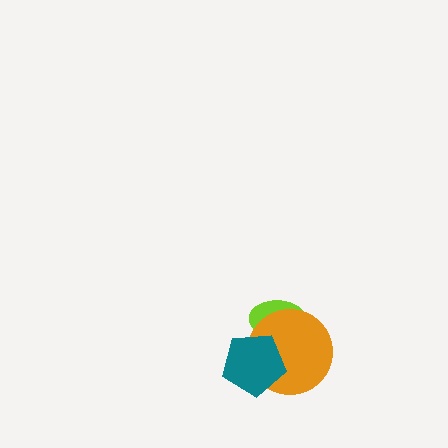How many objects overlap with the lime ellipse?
2 objects overlap with the lime ellipse.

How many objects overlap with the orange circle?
2 objects overlap with the orange circle.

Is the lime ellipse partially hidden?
Yes, it is partially covered by another shape.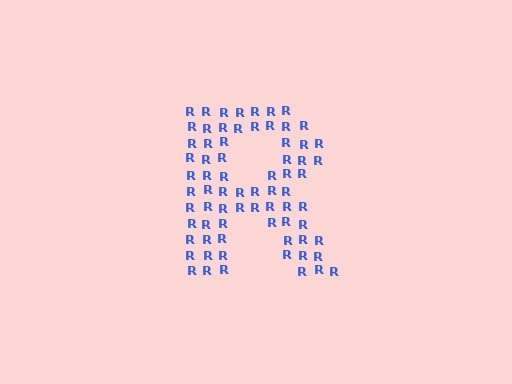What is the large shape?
The large shape is the letter R.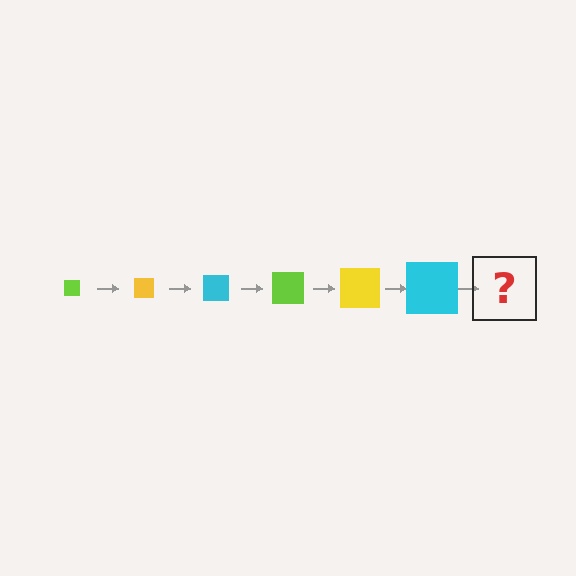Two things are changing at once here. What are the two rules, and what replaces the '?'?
The two rules are that the square grows larger each step and the color cycles through lime, yellow, and cyan. The '?' should be a lime square, larger than the previous one.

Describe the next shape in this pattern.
It should be a lime square, larger than the previous one.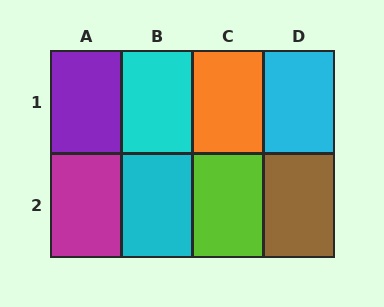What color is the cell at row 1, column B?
Cyan.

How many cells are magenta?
1 cell is magenta.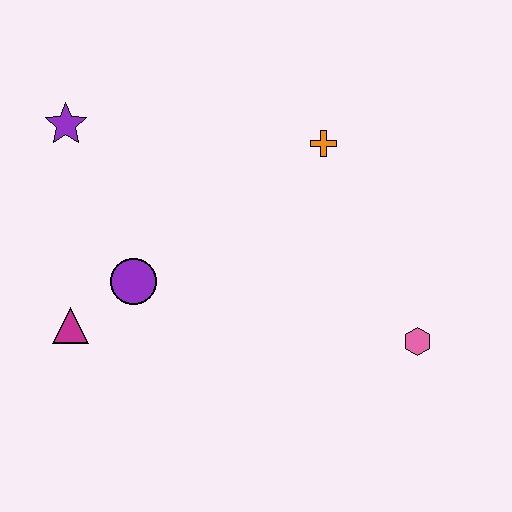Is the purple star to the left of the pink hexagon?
Yes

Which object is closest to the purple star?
The purple circle is closest to the purple star.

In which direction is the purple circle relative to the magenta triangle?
The purple circle is to the right of the magenta triangle.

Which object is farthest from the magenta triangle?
The pink hexagon is farthest from the magenta triangle.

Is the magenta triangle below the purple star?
Yes